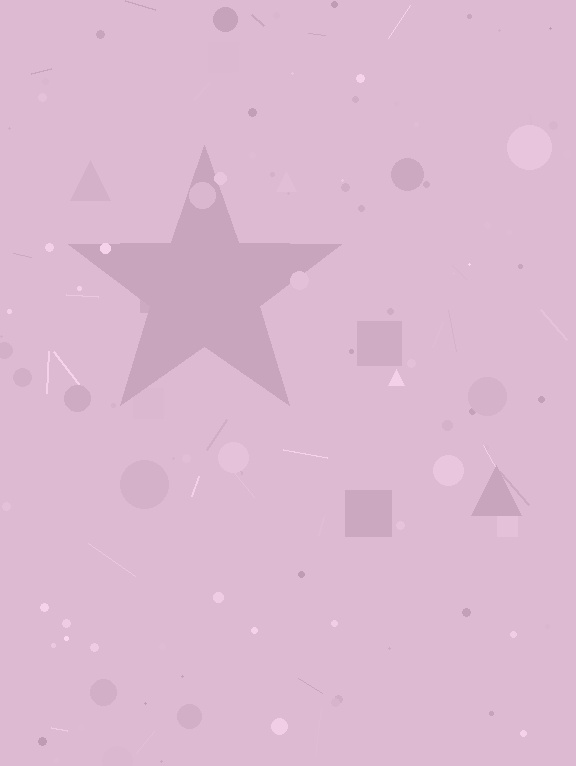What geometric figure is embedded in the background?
A star is embedded in the background.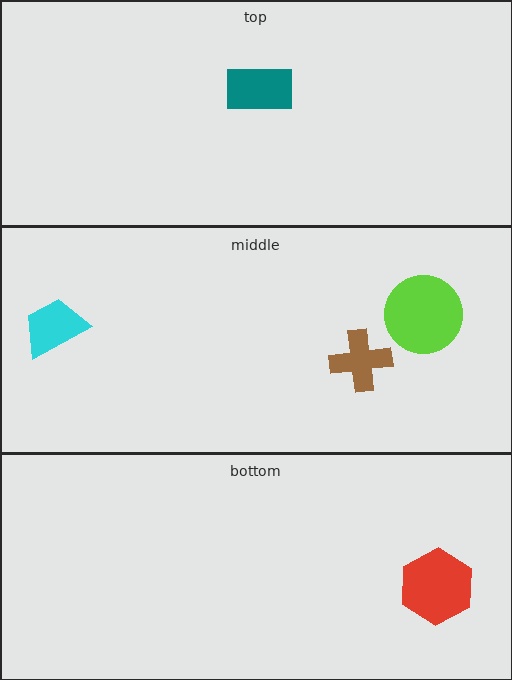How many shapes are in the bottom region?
1.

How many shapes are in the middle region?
3.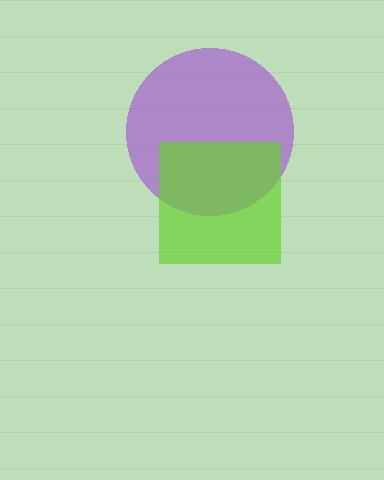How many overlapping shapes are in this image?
There are 2 overlapping shapes in the image.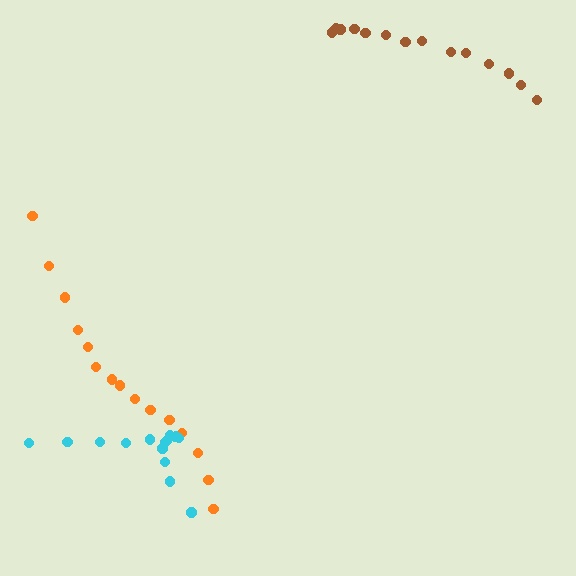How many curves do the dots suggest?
There are 3 distinct paths.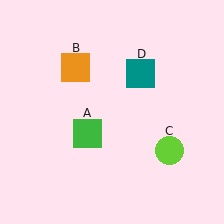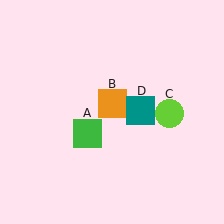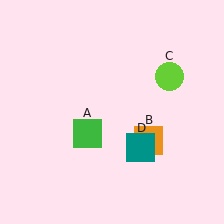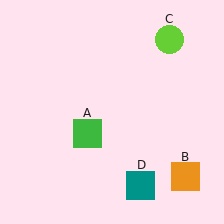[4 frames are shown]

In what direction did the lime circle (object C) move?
The lime circle (object C) moved up.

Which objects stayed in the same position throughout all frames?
Green square (object A) remained stationary.